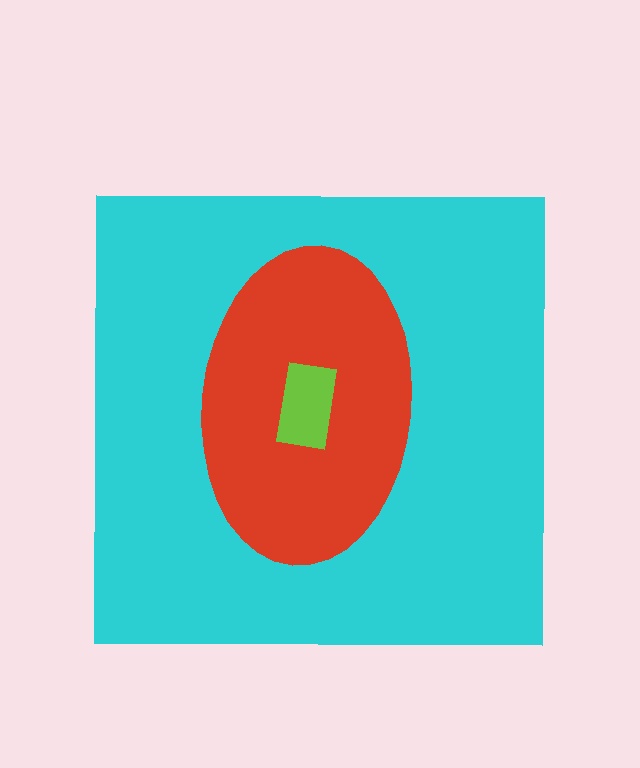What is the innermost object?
The lime rectangle.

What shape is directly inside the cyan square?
The red ellipse.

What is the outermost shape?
The cyan square.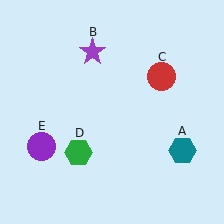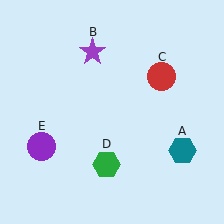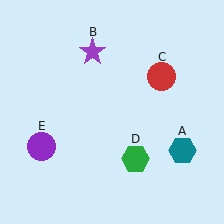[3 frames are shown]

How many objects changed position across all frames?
1 object changed position: green hexagon (object D).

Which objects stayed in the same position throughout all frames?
Teal hexagon (object A) and purple star (object B) and red circle (object C) and purple circle (object E) remained stationary.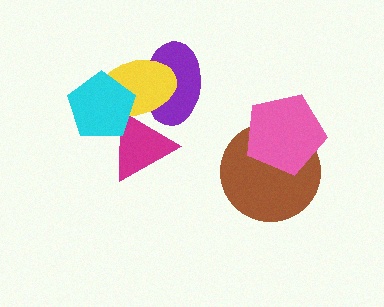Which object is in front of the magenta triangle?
The cyan pentagon is in front of the magenta triangle.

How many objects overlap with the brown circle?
1 object overlaps with the brown circle.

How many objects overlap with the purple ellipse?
2 objects overlap with the purple ellipse.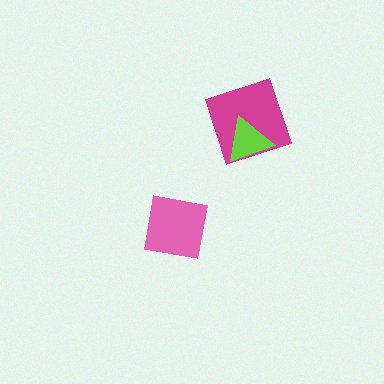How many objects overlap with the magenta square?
1 object overlaps with the magenta square.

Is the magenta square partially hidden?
Yes, it is partially covered by another shape.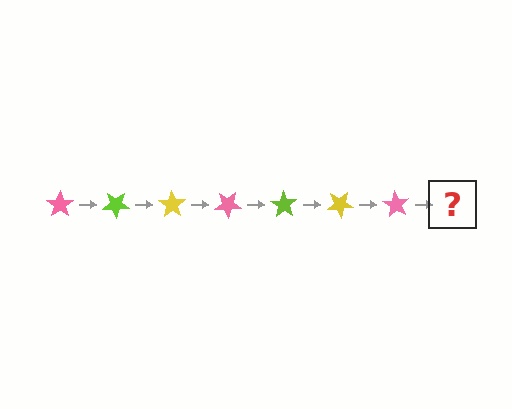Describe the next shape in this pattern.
It should be a lime star, rotated 245 degrees from the start.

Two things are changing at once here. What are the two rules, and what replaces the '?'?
The two rules are that it rotates 35 degrees each step and the color cycles through pink, lime, and yellow. The '?' should be a lime star, rotated 245 degrees from the start.